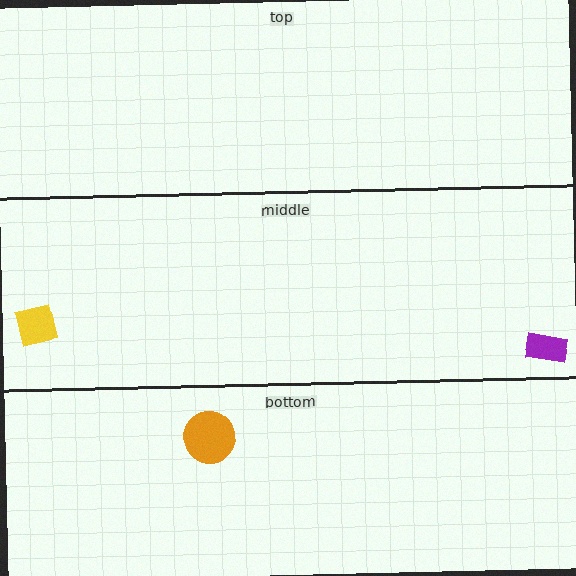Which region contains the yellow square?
The middle region.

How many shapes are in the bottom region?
1.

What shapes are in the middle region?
The yellow square, the purple rectangle.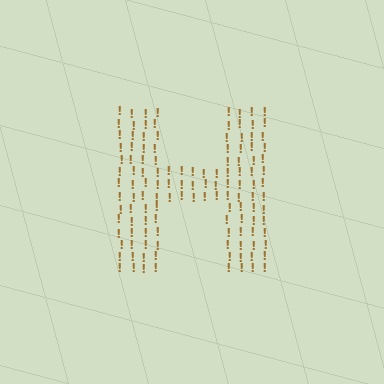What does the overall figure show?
The overall figure shows the letter H.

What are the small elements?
The small elements are exclamation marks.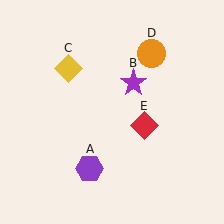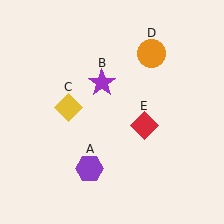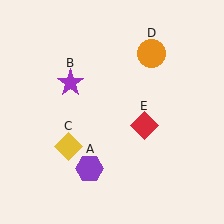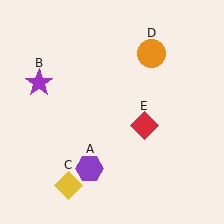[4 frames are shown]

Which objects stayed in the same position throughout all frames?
Purple hexagon (object A) and orange circle (object D) and red diamond (object E) remained stationary.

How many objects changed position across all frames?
2 objects changed position: purple star (object B), yellow diamond (object C).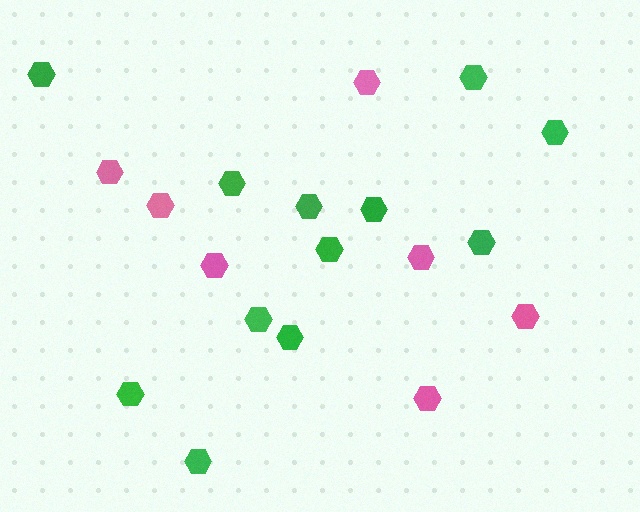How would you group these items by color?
There are 2 groups: one group of green hexagons (12) and one group of pink hexagons (7).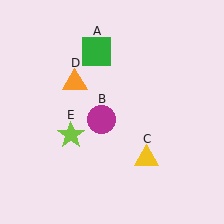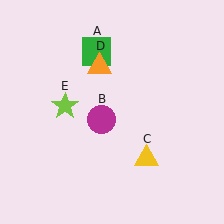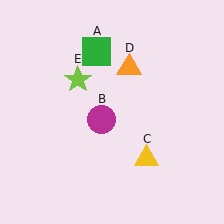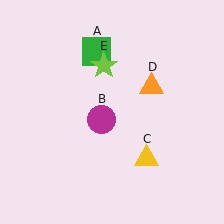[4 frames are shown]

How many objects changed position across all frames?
2 objects changed position: orange triangle (object D), lime star (object E).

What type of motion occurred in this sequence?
The orange triangle (object D), lime star (object E) rotated clockwise around the center of the scene.